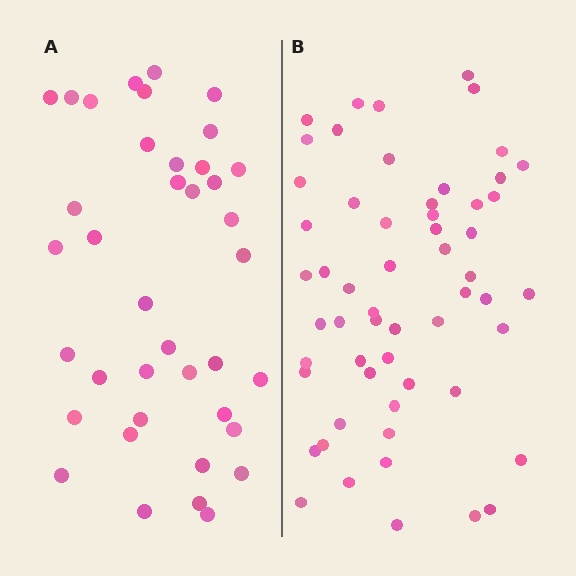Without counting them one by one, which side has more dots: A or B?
Region B (the right region) has more dots.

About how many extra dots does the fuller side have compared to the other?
Region B has approximately 20 more dots than region A.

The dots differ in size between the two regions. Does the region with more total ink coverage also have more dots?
No. Region A has more total ink coverage because its dots are larger, but region B actually contains more individual dots. Total area can be misleading — the number of items is what matters here.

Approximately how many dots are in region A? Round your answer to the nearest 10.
About 40 dots. (The exact count is 39, which rounds to 40.)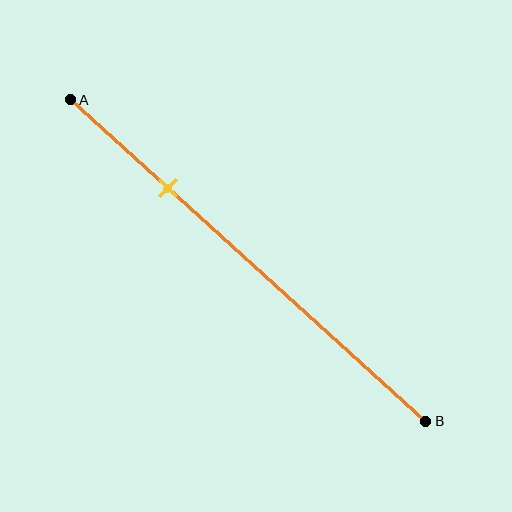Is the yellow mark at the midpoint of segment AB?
No, the mark is at about 25% from A, not at the 50% midpoint.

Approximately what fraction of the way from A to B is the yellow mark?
The yellow mark is approximately 25% of the way from A to B.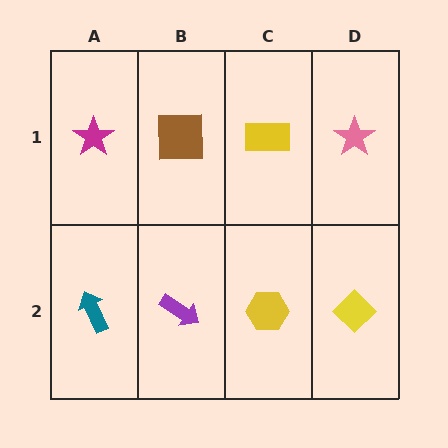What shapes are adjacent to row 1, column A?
A teal arrow (row 2, column A), a brown square (row 1, column B).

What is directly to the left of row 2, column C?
A purple arrow.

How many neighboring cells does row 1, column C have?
3.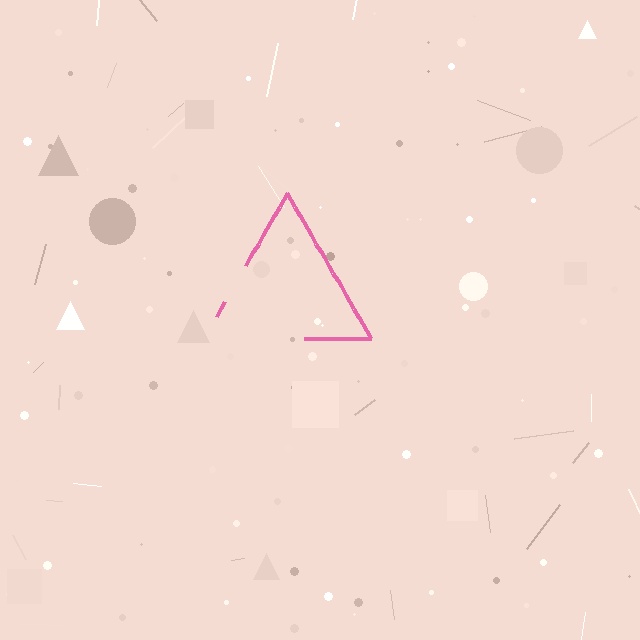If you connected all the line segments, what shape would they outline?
They would outline a triangle.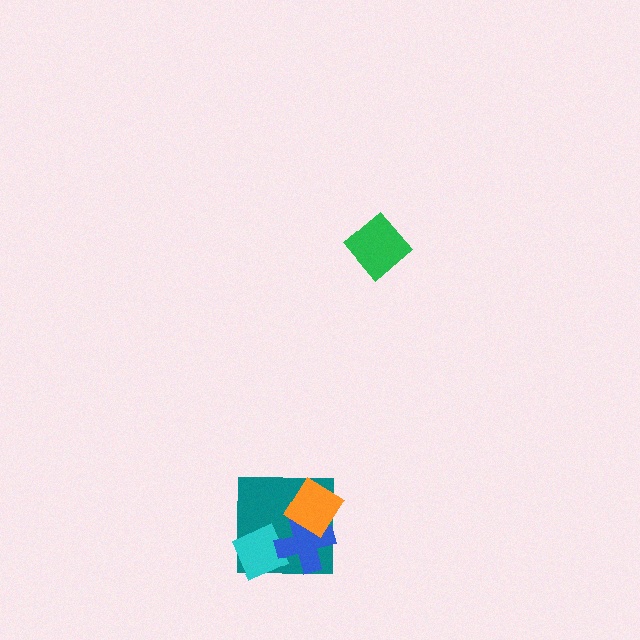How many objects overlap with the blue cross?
3 objects overlap with the blue cross.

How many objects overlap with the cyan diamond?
2 objects overlap with the cyan diamond.